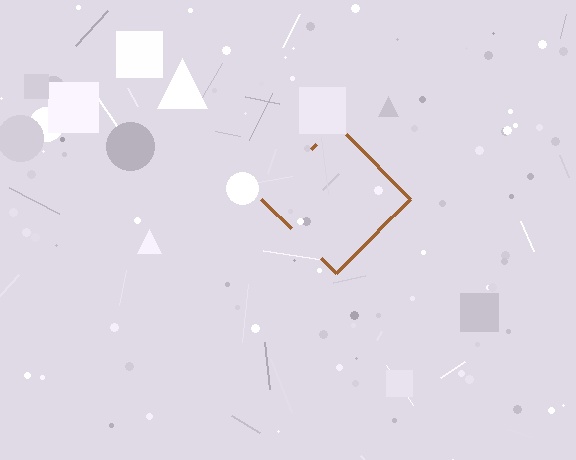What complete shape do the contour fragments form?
The contour fragments form a diamond.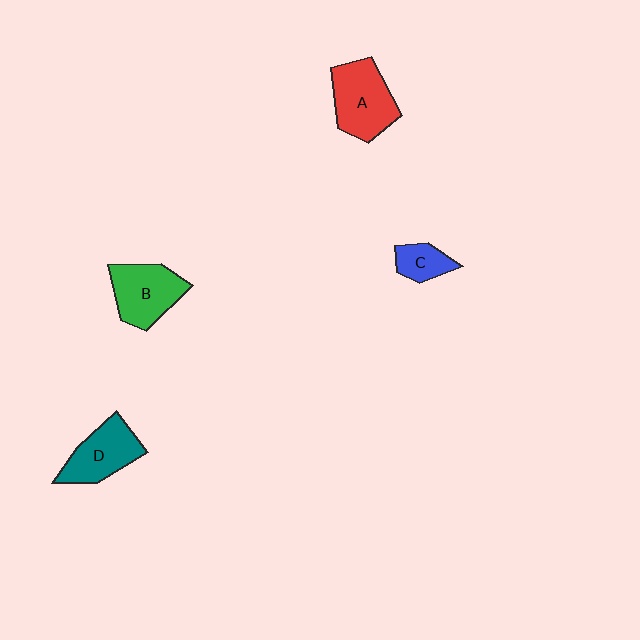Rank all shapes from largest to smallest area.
From largest to smallest: A (red), B (green), D (teal), C (blue).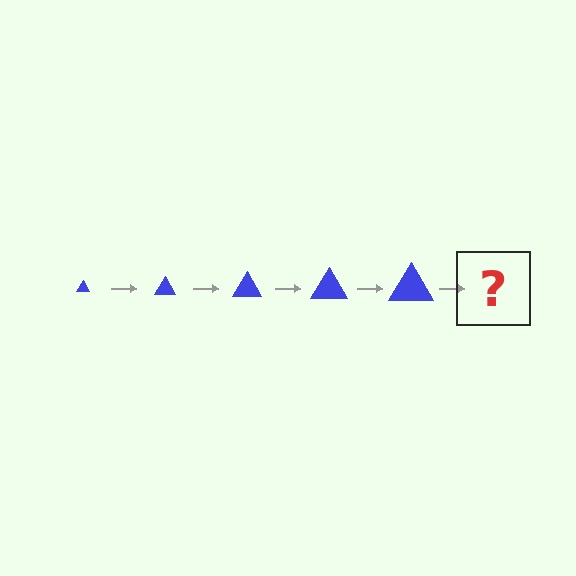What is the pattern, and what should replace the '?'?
The pattern is that the triangle gets progressively larger each step. The '?' should be a blue triangle, larger than the previous one.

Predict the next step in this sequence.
The next step is a blue triangle, larger than the previous one.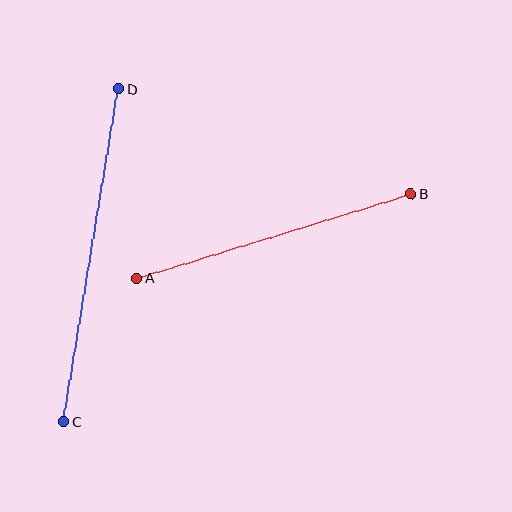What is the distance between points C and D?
The distance is approximately 337 pixels.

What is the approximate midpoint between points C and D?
The midpoint is at approximately (91, 255) pixels.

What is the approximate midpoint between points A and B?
The midpoint is at approximately (274, 236) pixels.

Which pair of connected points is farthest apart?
Points C and D are farthest apart.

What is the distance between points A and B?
The distance is approximately 287 pixels.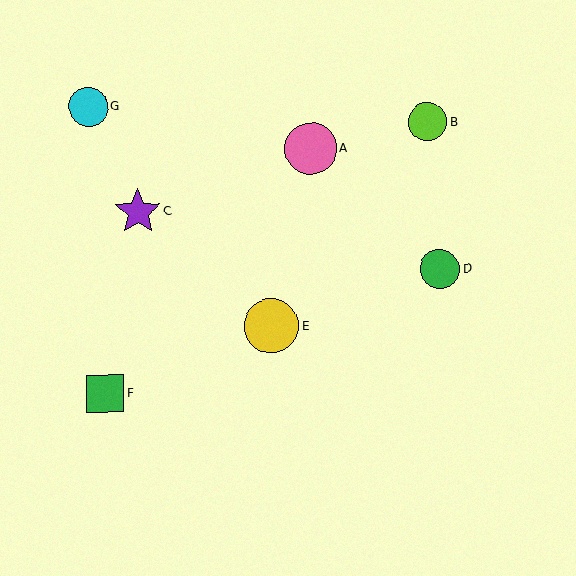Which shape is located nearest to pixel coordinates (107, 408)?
The green square (labeled F) at (105, 394) is nearest to that location.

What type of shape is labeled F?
Shape F is a green square.